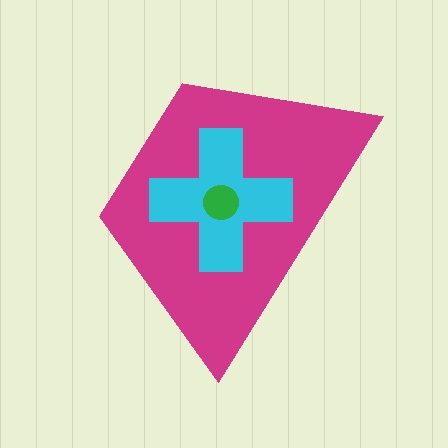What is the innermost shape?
The green circle.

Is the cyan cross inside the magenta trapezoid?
Yes.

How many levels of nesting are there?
3.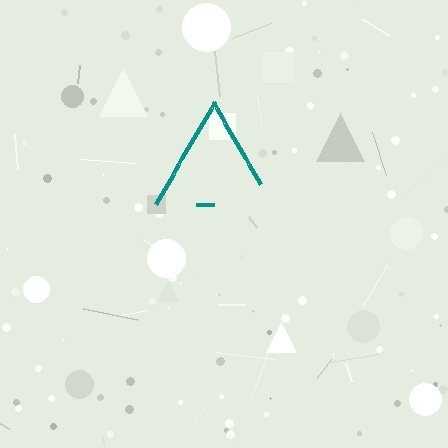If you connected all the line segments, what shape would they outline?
They would outline a triangle.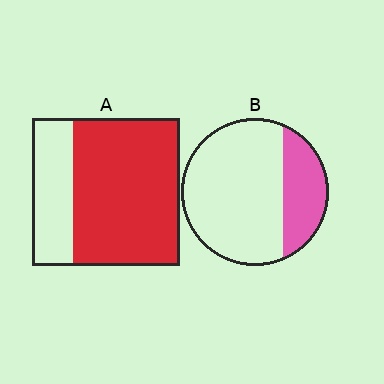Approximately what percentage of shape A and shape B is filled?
A is approximately 70% and B is approximately 25%.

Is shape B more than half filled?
No.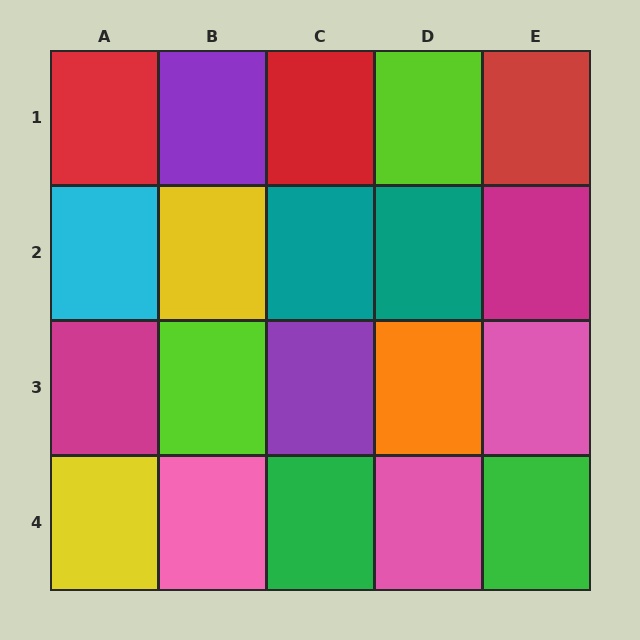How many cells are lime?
2 cells are lime.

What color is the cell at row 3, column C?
Purple.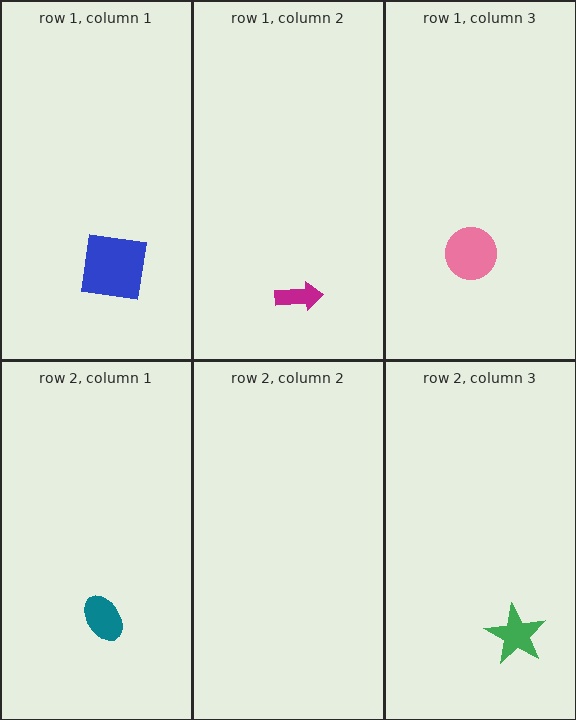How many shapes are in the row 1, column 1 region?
1.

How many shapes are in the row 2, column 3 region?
1.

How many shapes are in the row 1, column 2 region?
1.